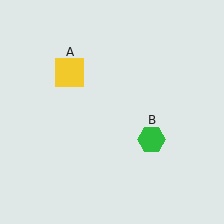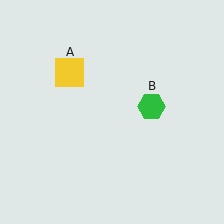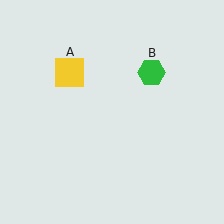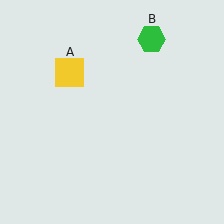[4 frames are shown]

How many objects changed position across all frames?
1 object changed position: green hexagon (object B).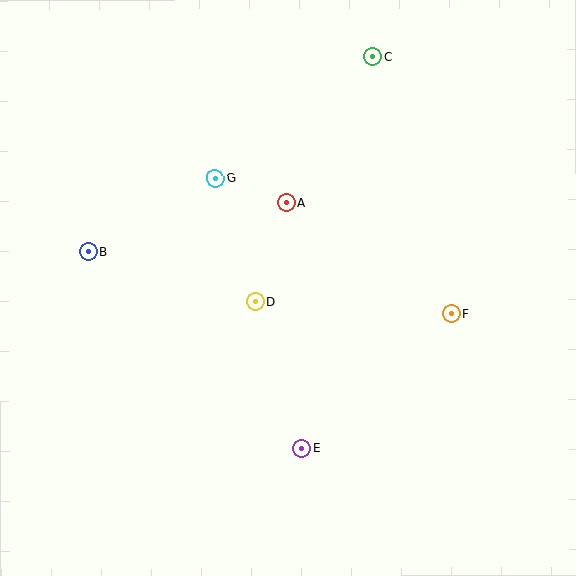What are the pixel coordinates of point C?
Point C is at (373, 56).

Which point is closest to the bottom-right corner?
Point F is closest to the bottom-right corner.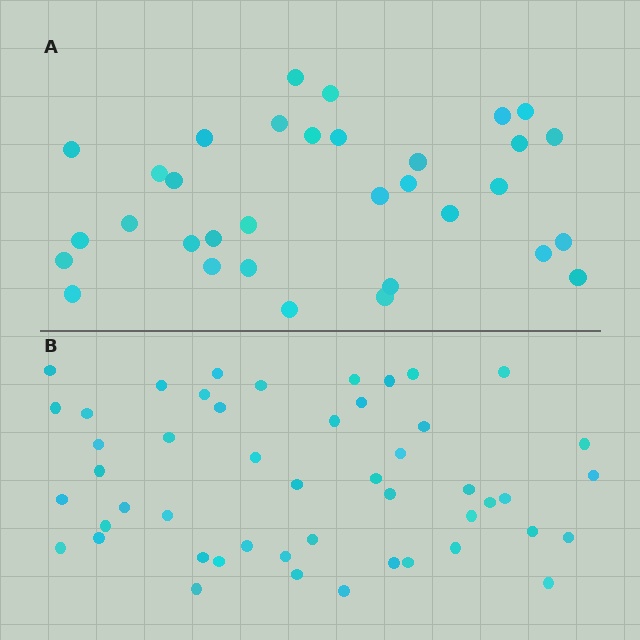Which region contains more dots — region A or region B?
Region B (the bottom region) has more dots.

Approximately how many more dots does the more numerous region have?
Region B has approximately 15 more dots than region A.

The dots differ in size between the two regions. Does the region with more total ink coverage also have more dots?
No. Region A has more total ink coverage because its dots are larger, but region B actually contains more individual dots. Total area can be misleading — the number of items is what matters here.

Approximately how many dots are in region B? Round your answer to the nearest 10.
About 50 dots. (The exact count is 49, which rounds to 50.)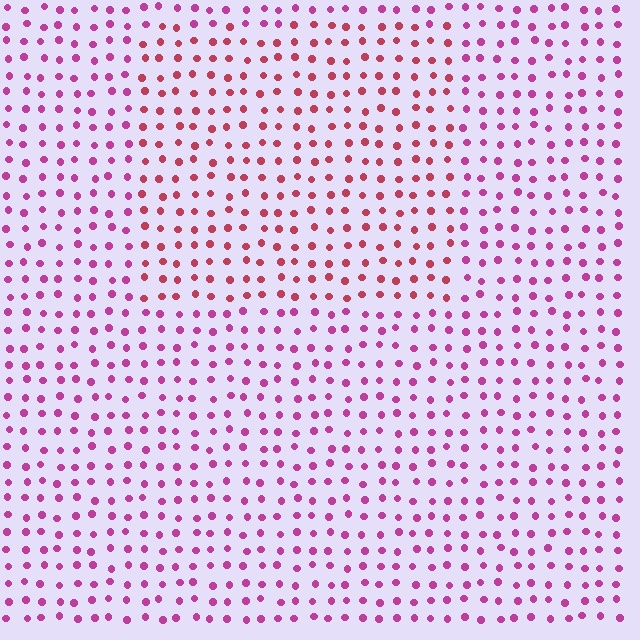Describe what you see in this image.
The image is filled with small magenta elements in a uniform arrangement. A rectangle-shaped region is visible where the elements are tinted to a slightly different hue, forming a subtle color boundary.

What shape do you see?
I see a rectangle.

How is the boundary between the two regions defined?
The boundary is defined purely by a slight shift in hue (about 31 degrees). Spacing, size, and orientation are identical on both sides.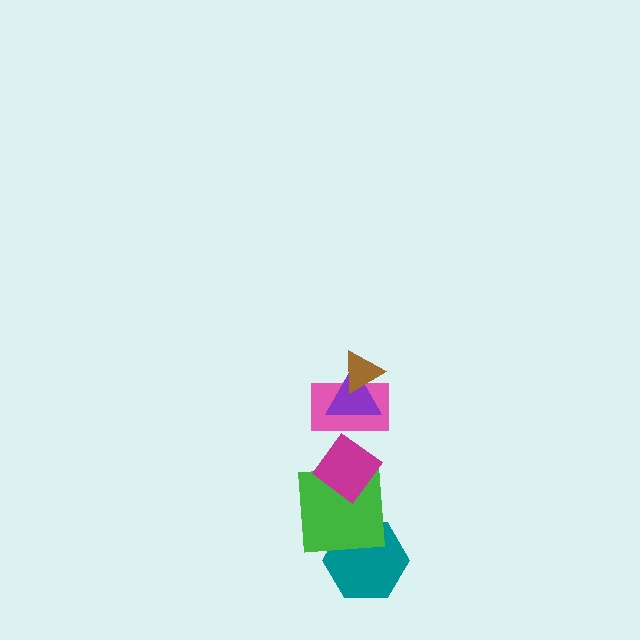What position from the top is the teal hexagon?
The teal hexagon is 6th from the top.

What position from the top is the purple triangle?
The purple triangle is 2nd from the top.